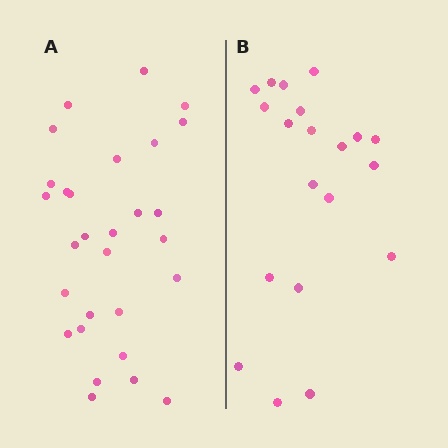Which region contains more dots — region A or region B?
Region A (the left region) has more dots.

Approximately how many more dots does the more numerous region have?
Region A has roughly 8 or so more dots than region B.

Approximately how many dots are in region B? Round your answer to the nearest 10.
About 20 dots.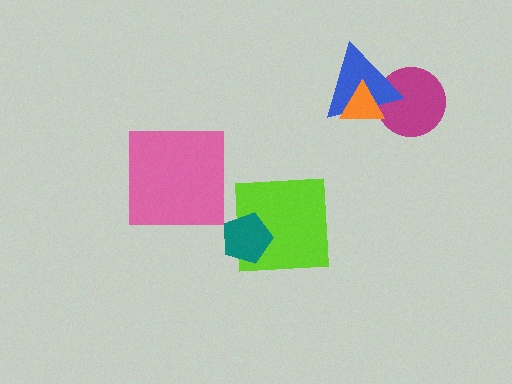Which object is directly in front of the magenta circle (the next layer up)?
The blue triangle is directly in front of the magenta circle.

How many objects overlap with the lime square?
1 object overlaps with the lime square.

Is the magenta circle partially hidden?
Yes, it is partially covered by another shape.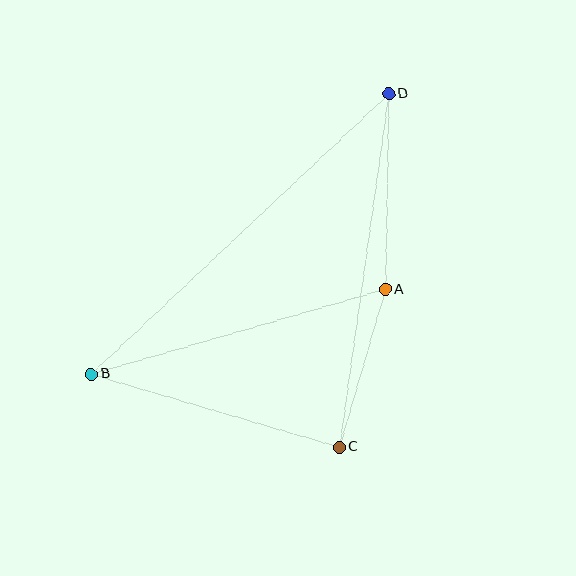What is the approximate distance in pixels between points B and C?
The distance between B and C is approximately 258 pixels.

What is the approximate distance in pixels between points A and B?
The distance between A and B is approximately 306 pixels.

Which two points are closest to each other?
Points A and C are closest to each other.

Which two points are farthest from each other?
Points B and D are farthest from each other.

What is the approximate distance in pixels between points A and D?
The distance between A and D is approximately 196 pixels.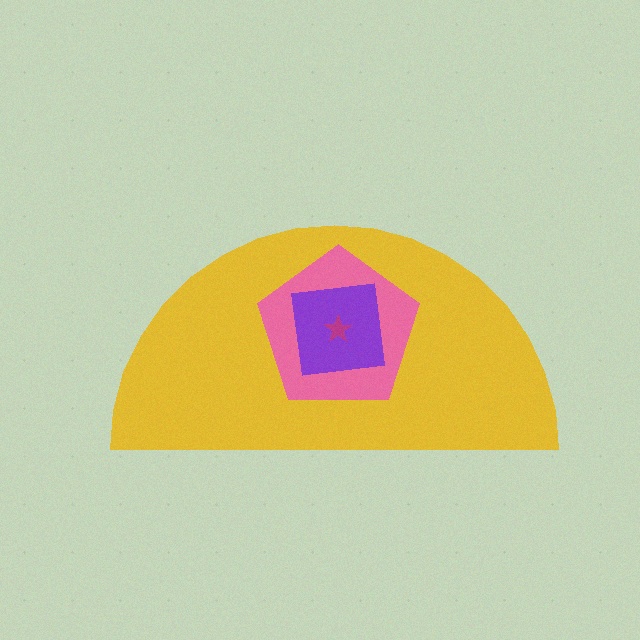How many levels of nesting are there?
4.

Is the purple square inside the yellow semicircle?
Yes.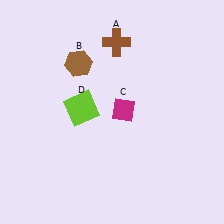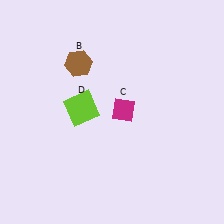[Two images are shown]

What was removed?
The brown cross (A) was removed in Image 2.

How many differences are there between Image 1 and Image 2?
There is 1 difference between the two images.